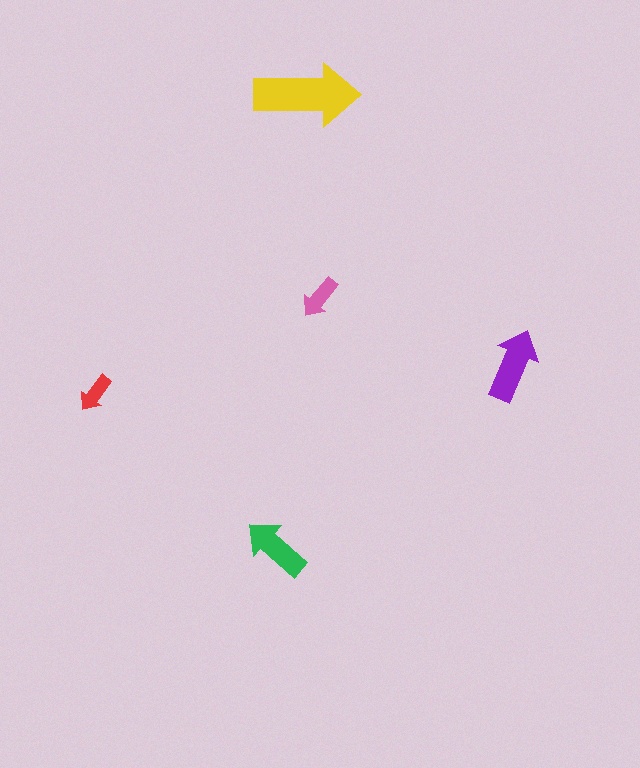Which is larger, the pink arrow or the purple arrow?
The purple one.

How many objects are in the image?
There are 5 objects in the image.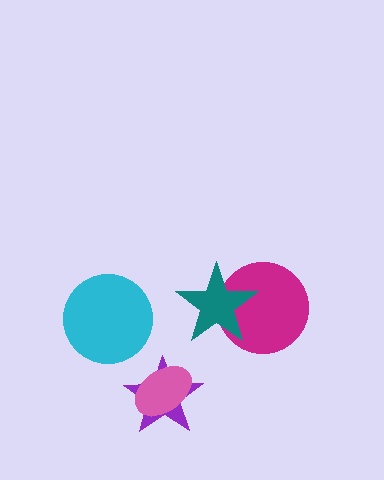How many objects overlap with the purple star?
1 object overlaps with the purple star.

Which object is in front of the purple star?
The pink ellipse is in front of the purple star.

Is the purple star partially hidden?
Yes, it is partially covered by another shape.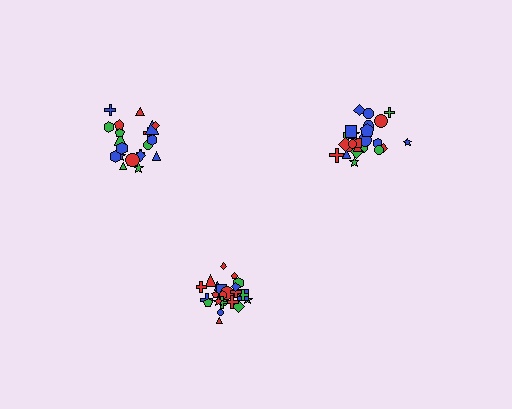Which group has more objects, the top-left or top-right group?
The top-right group.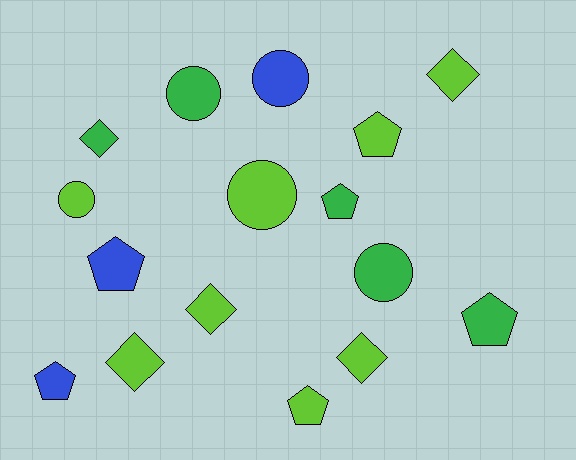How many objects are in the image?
There are 16 objects.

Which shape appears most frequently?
Pentagon, with 6 objects.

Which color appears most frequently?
Lime, with 8 objects.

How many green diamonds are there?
There is 1 green diamond.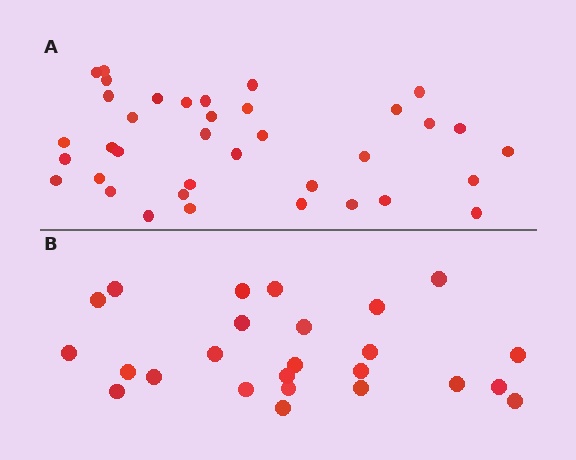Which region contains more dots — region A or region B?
Region A (the top region) has more dots.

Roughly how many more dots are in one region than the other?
Region A has roughly 12 or so more dots than region B.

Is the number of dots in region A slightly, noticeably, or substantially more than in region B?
Region A has substantially more. The ratio is roughly 1.5 to 1.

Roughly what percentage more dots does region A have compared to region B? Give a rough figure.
About 50% more.